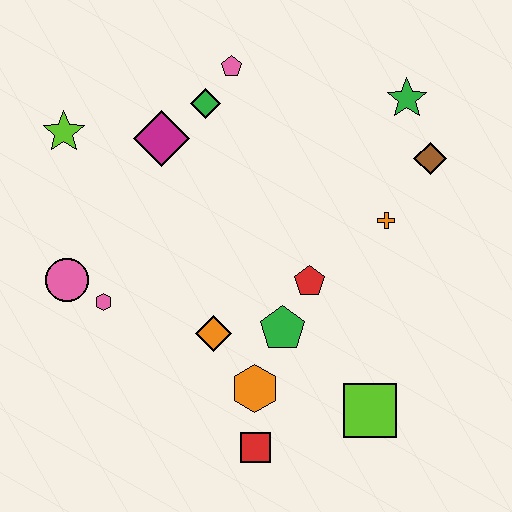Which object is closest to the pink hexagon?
The pink circle is closest to the pink hexagon.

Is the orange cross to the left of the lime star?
No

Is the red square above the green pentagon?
No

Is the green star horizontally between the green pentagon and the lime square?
No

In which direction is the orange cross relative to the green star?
The orange cross is below the green star.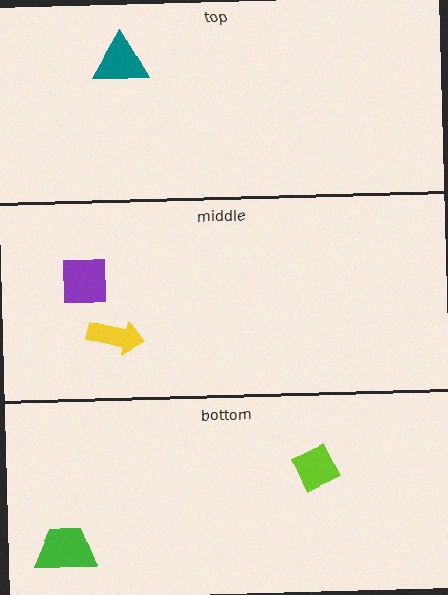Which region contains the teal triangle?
The top region.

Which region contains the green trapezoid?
The bottom region.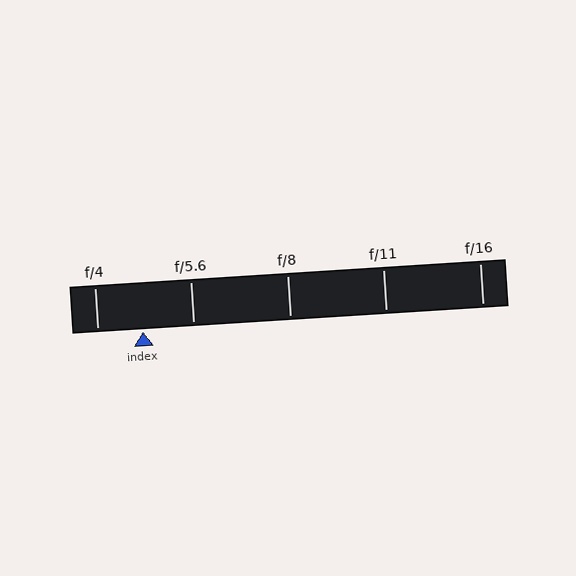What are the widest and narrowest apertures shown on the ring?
The widest aperture shown is f/4 and the narrowest is f/16.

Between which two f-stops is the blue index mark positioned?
The index mark is between f/4 and f/5.6.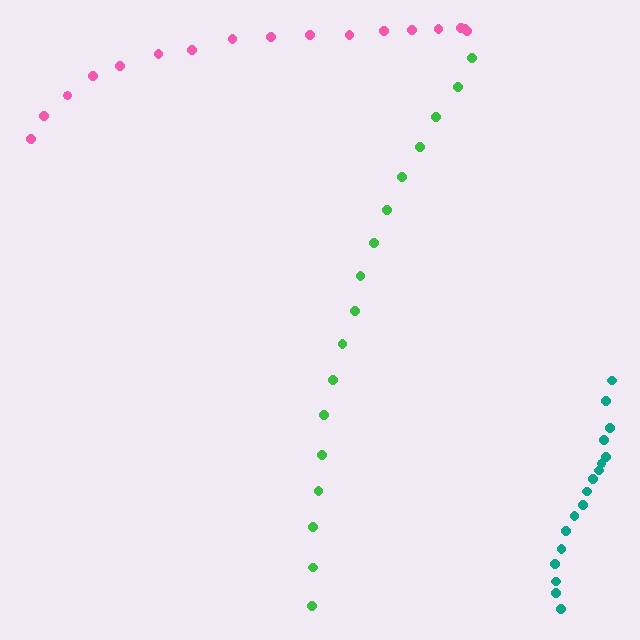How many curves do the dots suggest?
There are 3 distinct paths.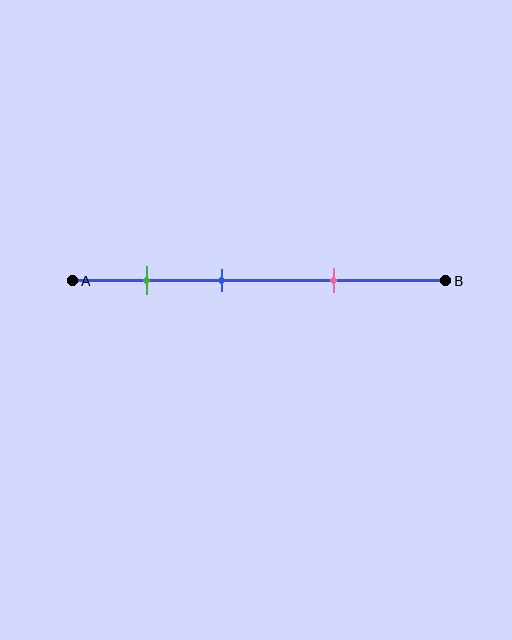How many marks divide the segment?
There are 3 marks dividing the segment.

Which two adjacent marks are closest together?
The green and blue marks are the closest adjacent pair.